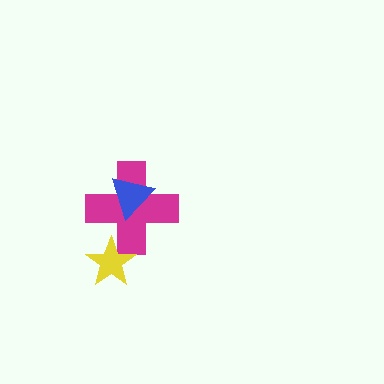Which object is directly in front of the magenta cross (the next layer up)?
The blue triangle is directly in front of the magenta cross.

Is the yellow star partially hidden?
No, no other shape covers it.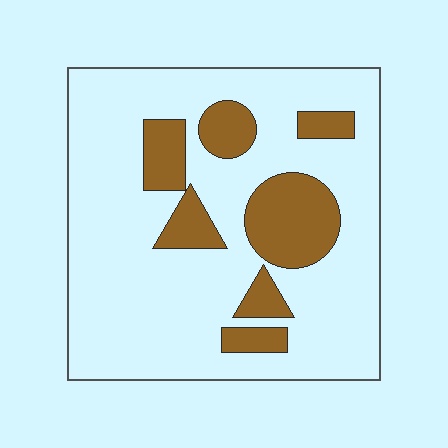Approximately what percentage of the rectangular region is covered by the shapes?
Approximately 20%.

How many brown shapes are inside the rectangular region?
7.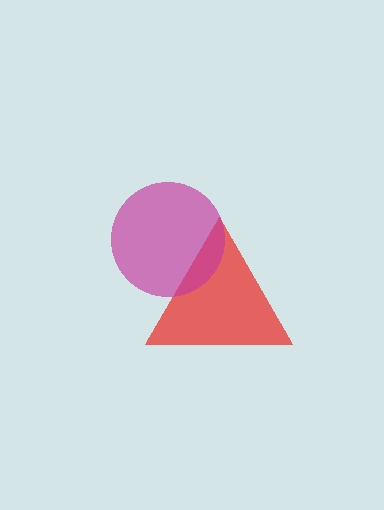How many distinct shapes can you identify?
There are 2 distinct shapes: a red triangle, a magenta circle.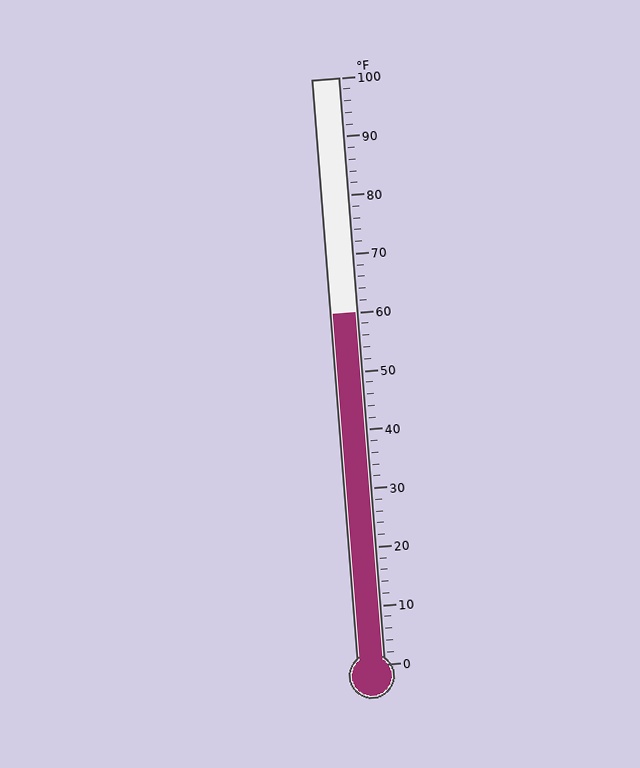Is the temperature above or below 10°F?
The temperature is above 10°F.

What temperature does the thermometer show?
The thermometer shows approximately 60°F.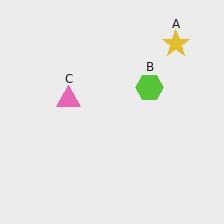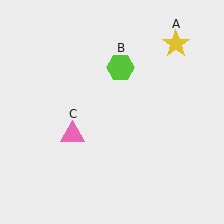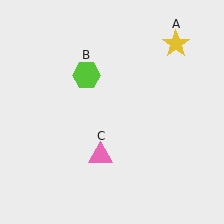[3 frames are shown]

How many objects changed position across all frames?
2 objects changed position: lime hexagon (object B), pink triangle (object C).